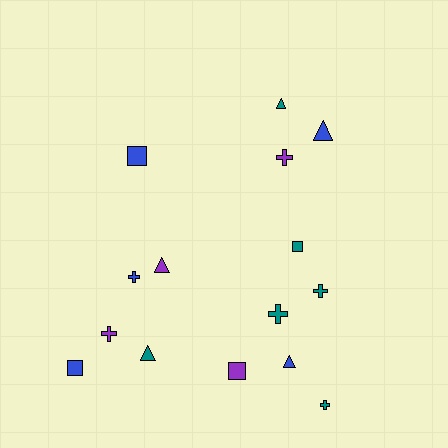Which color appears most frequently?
Teal, with 6 objects.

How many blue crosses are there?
There is 1 blue cross.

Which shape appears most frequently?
Cross, with 6 objects.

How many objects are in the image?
There are 15 objects.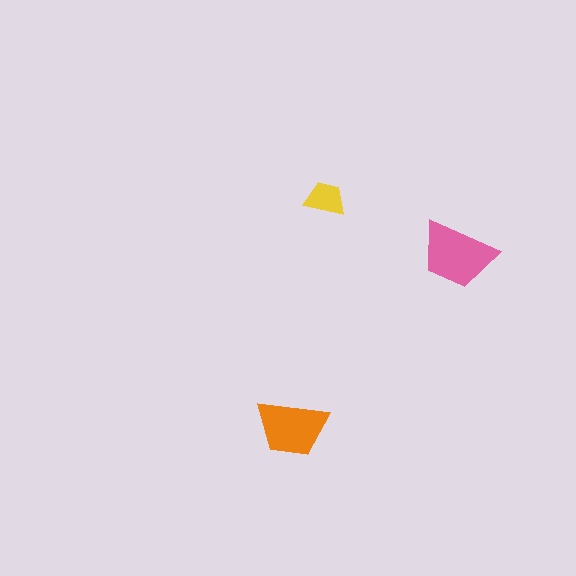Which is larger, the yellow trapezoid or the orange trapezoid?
The orange one.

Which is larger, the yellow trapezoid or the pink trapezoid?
The pink one.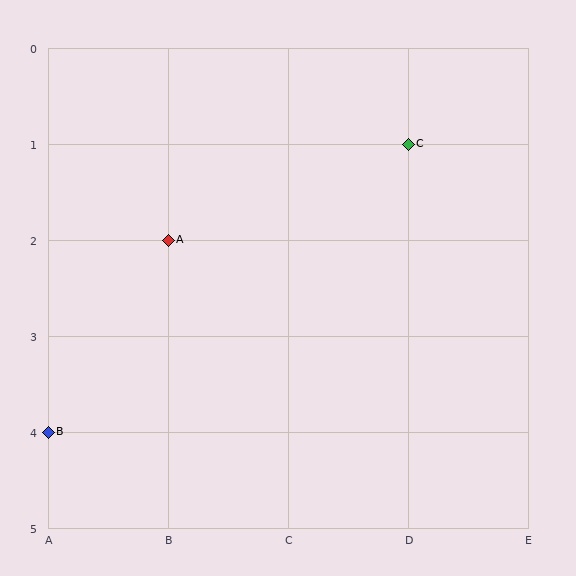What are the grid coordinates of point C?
Point C is at grid coordinates (D, 1).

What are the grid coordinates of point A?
Point A is at grid coordinates (B, 2).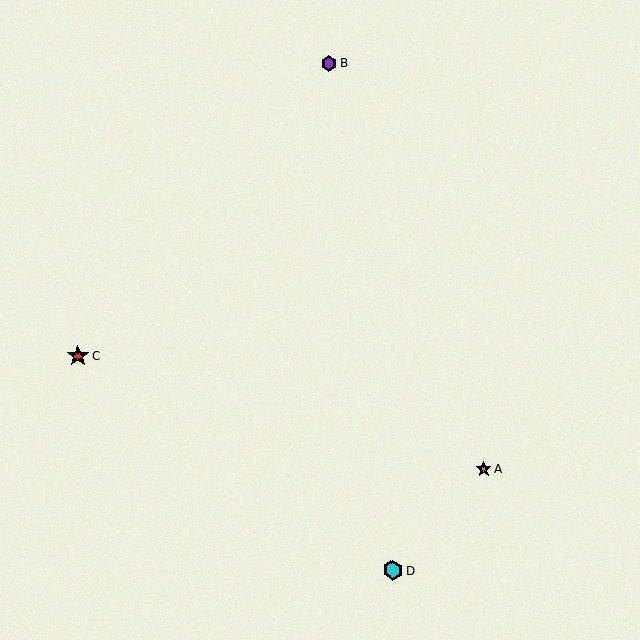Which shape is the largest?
The red star (labeled C) is the largest.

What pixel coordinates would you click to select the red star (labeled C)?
Click at (78, 356) to select the red star C.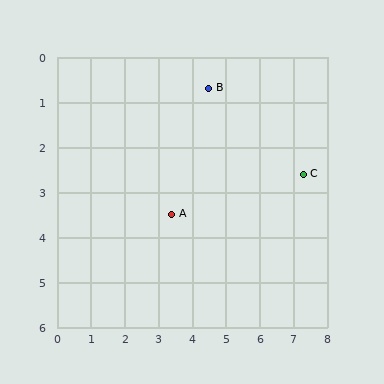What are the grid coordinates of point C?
Point C is at approximately (7.3, 2.6).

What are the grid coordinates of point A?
Point A is at approximately (3.4, 3.5).